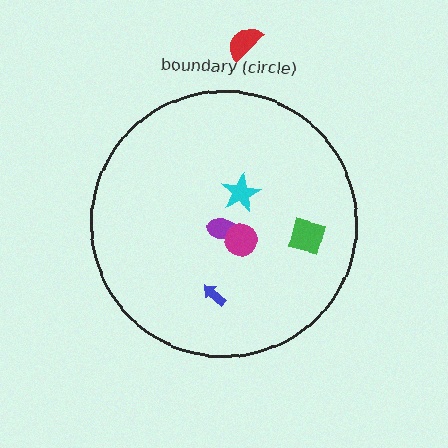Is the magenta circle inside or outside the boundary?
Inside.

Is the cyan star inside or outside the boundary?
Inside.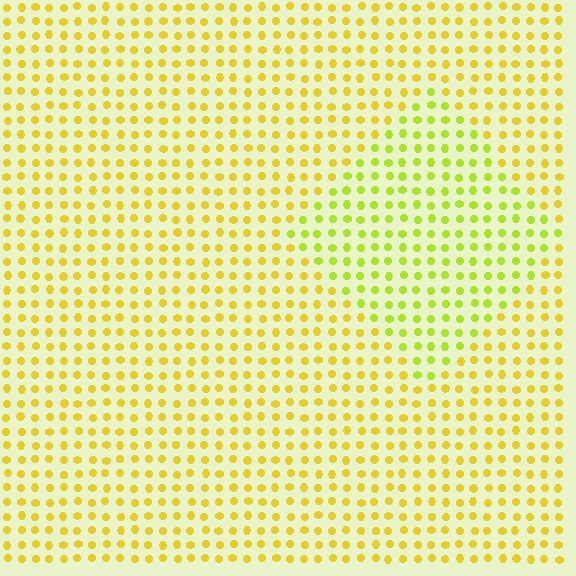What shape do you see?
I see a diamond.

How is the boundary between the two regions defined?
The boundary is defined purely by a slight shift in hue (about 27 degrees). Spacing, size, and orientation are identical on both sides.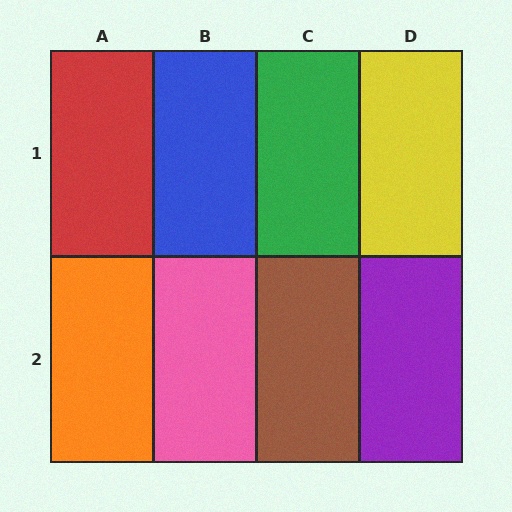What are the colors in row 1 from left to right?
Red, blue, green, yellow.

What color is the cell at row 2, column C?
Brown.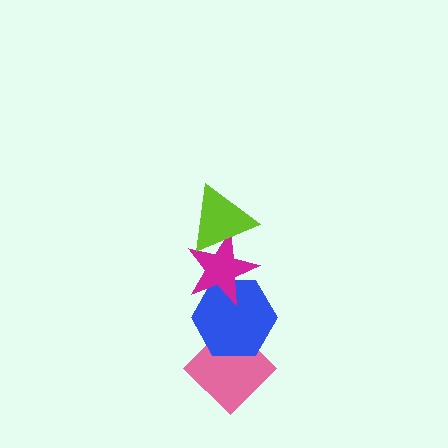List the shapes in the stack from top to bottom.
From top to bottom: the lime triangle, the magenta star, the blue hexagon, the pink diamond.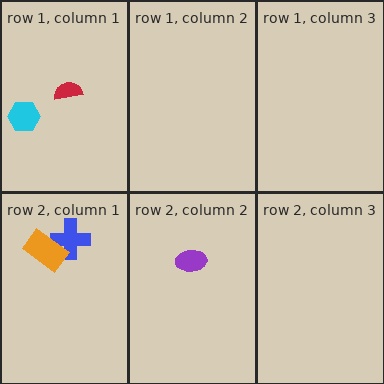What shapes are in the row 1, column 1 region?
The cyan hexagon, the red semicircle.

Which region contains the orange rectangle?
The row 2, column 1 region.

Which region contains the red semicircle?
The row 1, column 1 region.